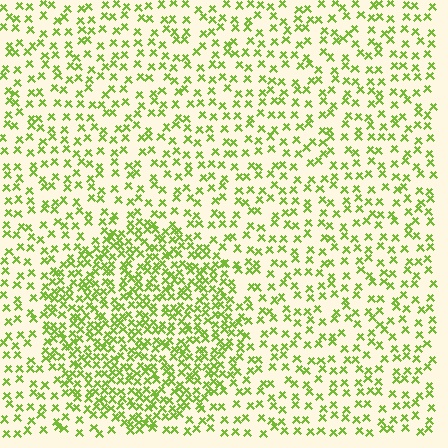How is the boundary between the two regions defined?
The boundary is defined by a change in element density (approximately 2.1x ratio). All elements are the same color, size, and shape.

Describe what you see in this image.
The image contains small lime elements arranged at two different densities. A circle-shaped region is visible where the elements are more densely packed than the surrounding area.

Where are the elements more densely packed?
The elements are more densely packed inside the circle boundary.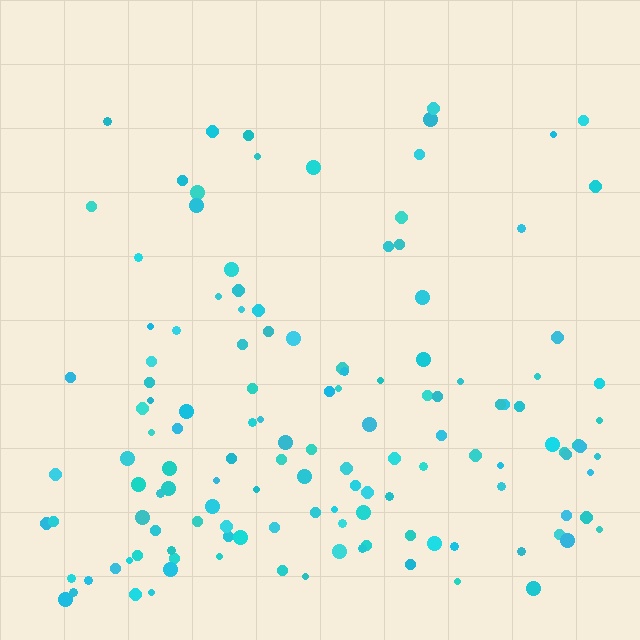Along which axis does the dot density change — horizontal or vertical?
Vertical.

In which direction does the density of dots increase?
From top to bottom, with the bottom side densest.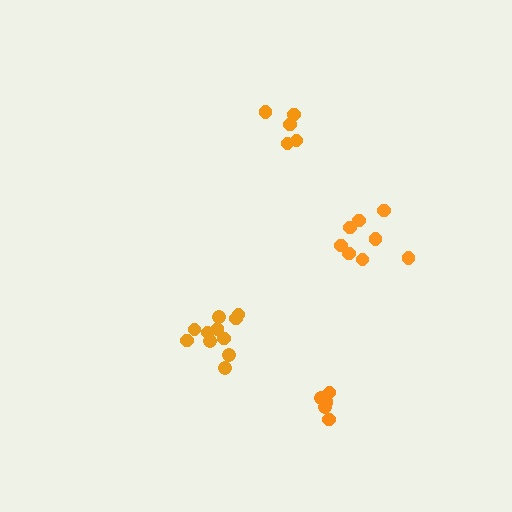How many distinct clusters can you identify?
There are 4 distinct clusters.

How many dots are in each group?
Group 1: 11 dots, Group 2: 5 dots, Group 3: 8 dots, Group 4: 5 dots (29 total).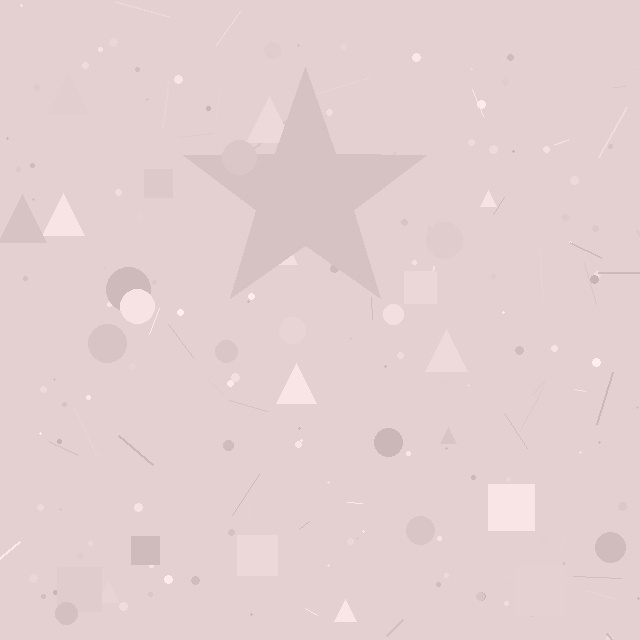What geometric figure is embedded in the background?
A star is embedded in the background.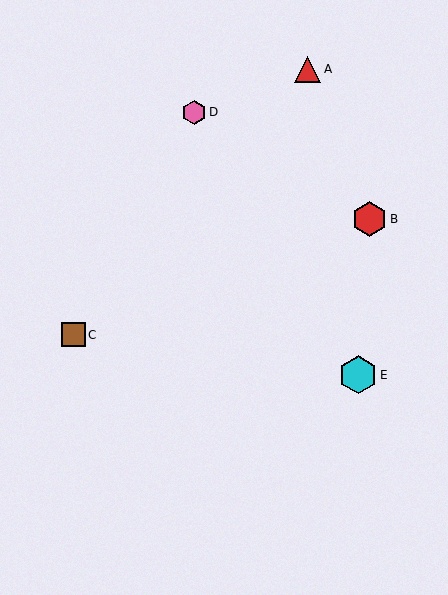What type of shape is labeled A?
Shape A is a red triangle.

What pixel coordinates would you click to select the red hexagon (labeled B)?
Click at (369, 219) to select the red hexagon B.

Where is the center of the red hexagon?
The center of the red hexagon is at (369, 219).